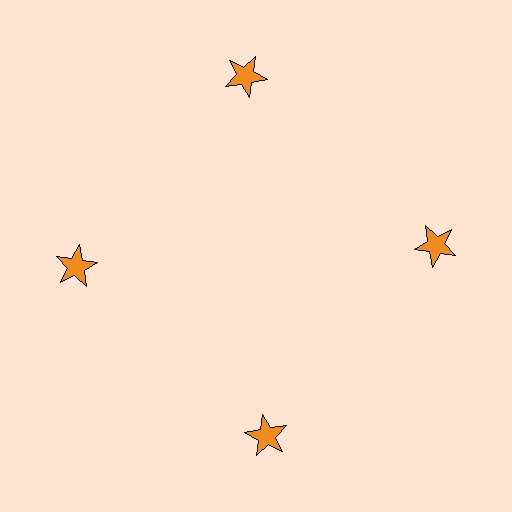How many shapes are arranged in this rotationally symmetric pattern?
There are 4 shapes, arranged in 4 groups of 1.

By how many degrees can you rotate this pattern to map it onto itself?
The pattern maps onto itself every 90 degrees of rotation.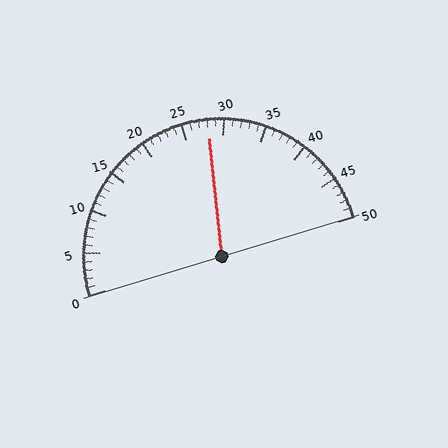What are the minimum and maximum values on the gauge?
The gauge ranges from 0 to 50.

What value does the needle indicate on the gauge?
The needle indicates approximately 28.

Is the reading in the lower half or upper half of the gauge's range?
The reading is in the upper half of the range (0 to 50).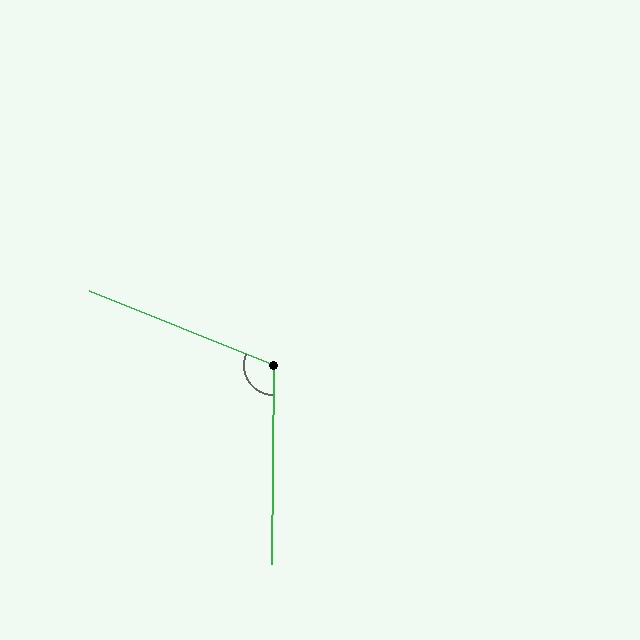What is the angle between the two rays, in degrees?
Approximately 112 degrees.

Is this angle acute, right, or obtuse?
It is obtuse.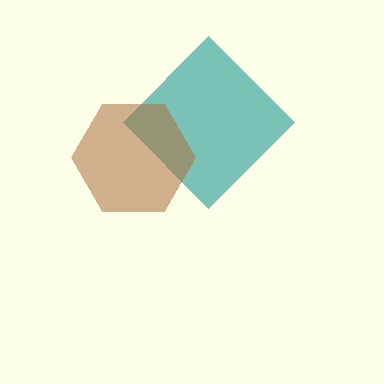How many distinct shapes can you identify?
There are 2 distinct shapes: a teal diamond, a brown hexagon.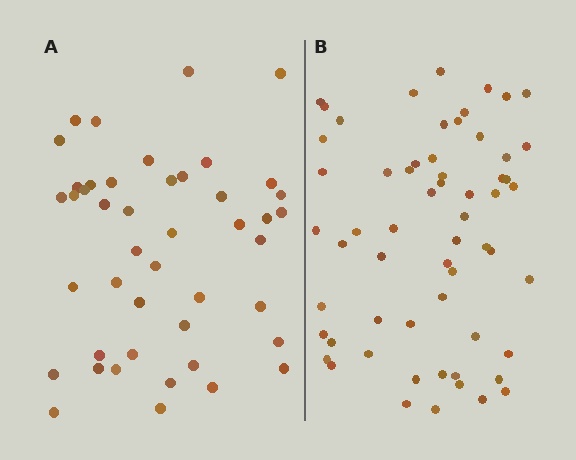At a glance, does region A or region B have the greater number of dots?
Region B (the right region) has more dots.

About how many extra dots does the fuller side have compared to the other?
Region B has approximately 15 more dots than region A.